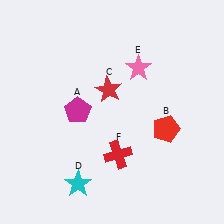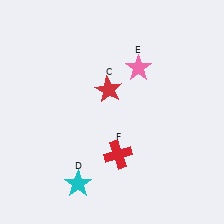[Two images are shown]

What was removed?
The magenta pentagon (A), the red pentagon (B) were removed in Image 2.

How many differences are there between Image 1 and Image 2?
There are 2 differences between the two images.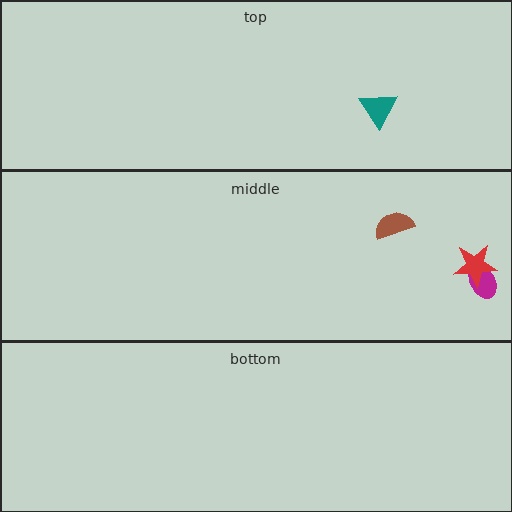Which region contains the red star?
The middle region.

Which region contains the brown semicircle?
The middle region.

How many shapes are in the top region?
1.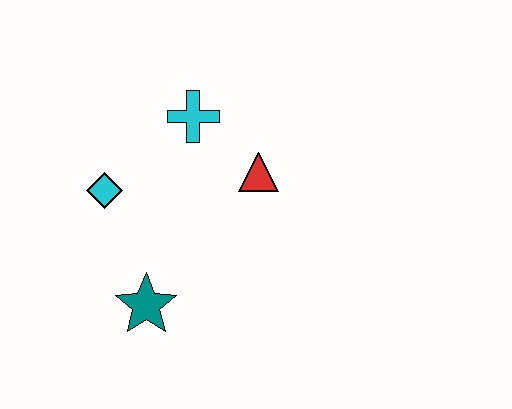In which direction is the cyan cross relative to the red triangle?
The cyan cross is to the left of the red triangle.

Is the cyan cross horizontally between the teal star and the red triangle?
Yes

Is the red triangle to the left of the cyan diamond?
No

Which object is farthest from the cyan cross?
The teal star is farthest from the cyan cross.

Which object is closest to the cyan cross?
The red triangle is closest to the cyan cross.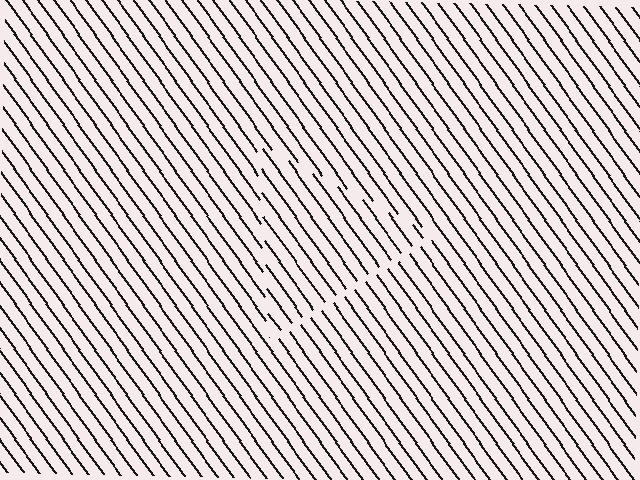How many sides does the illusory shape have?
3 sides — the line-ends trace a triangle.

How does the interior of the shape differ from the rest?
The interior of the shape contains the same grating, shifted by half a period — the contour is defined by the phase discontinuity where line-ends from the inner and outer gratings abut.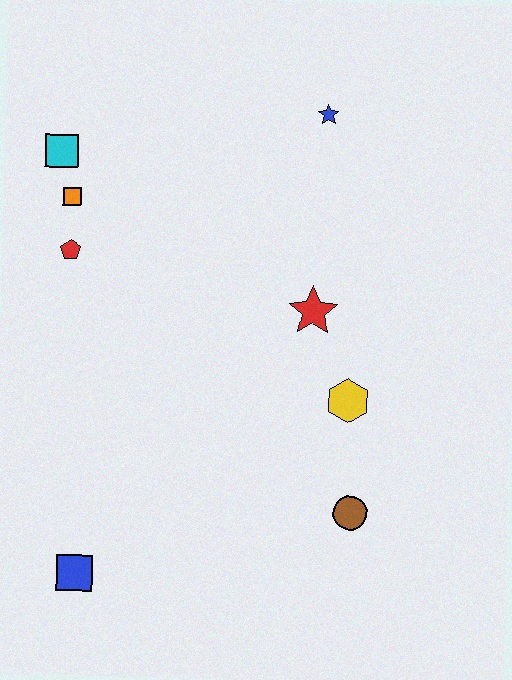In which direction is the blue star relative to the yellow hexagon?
The blue star is above the yellow hexagon.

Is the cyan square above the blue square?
Yes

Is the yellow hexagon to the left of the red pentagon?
No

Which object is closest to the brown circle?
The yellow hexagon is closest to the brown circle.